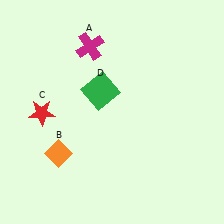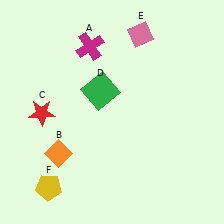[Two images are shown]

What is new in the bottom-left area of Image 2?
A yellow pentagon (F) was added in the bottom-left area of Image 2.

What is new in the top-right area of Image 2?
A pink diamond (E) was added in the top-right area of Image 2.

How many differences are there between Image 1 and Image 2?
There are 2 differences between the two images.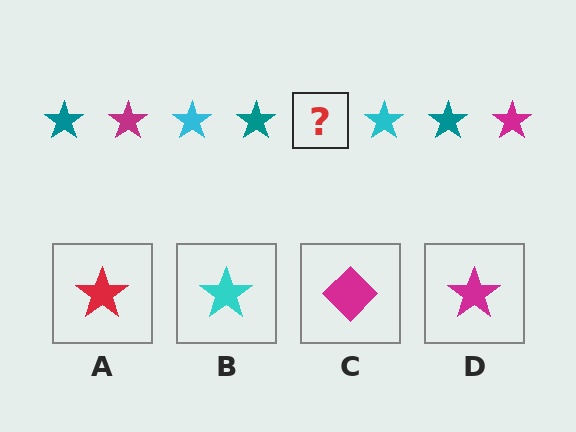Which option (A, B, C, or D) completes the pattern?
D.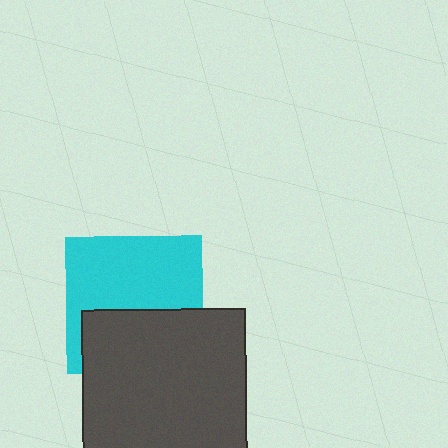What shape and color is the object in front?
The object in front is a dark gray rectangle.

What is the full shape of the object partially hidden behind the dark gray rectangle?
The partially hidden object is a cyan square.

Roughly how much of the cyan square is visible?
About half of it is visible (roughly 58%).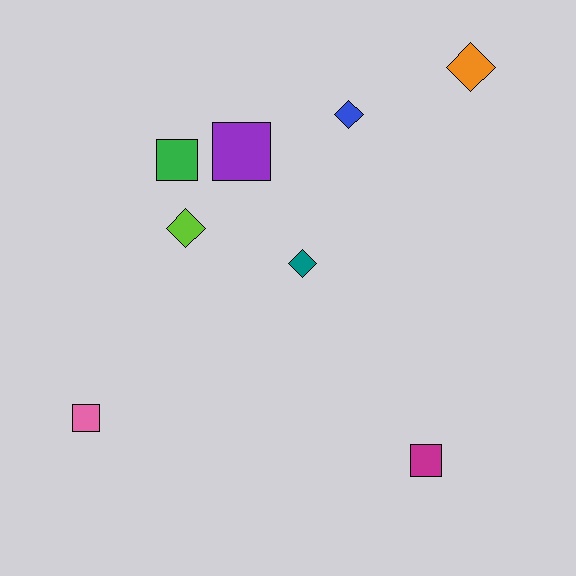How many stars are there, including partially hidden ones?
There are no stars.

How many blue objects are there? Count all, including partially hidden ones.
There is 1 blue object.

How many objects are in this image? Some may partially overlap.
There are 8 objects.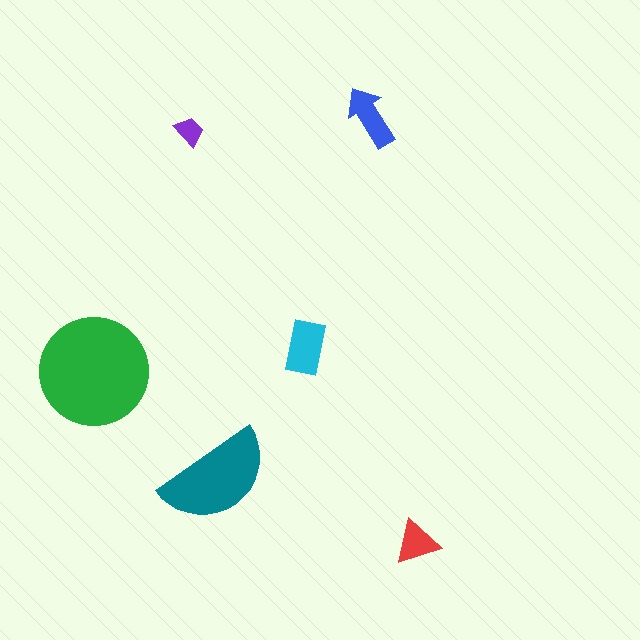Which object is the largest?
The green circle.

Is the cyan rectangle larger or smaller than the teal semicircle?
Smaller.